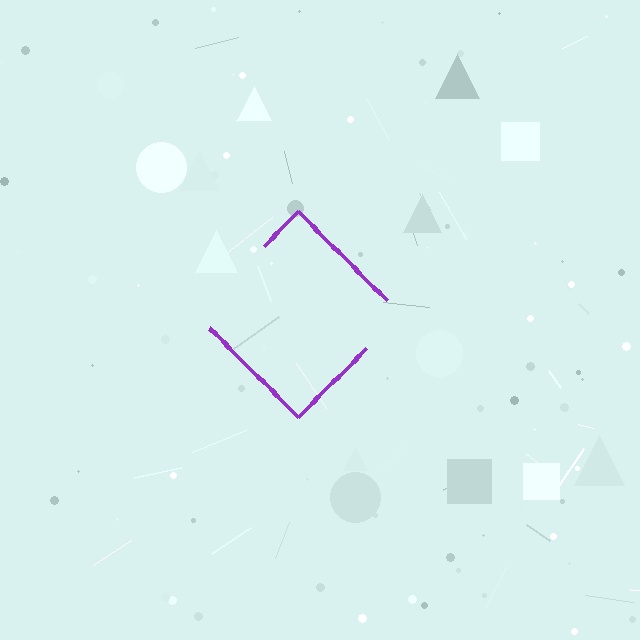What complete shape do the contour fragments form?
The contour fragments form a diamond.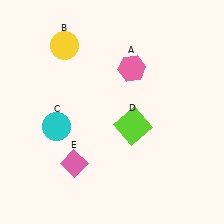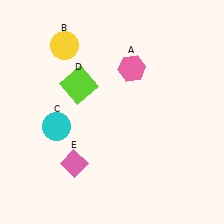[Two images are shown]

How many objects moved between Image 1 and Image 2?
1 object moved between the two images.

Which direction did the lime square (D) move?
The lime square (D) moved left.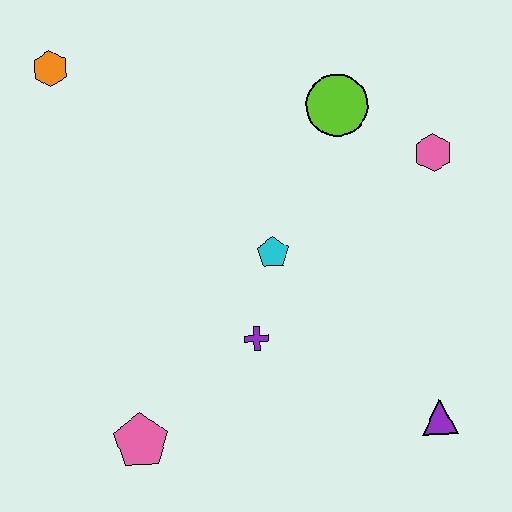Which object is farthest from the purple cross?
The orange hexagon is farthest from the purple cross.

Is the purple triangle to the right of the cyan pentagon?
Yes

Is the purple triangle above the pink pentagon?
Yes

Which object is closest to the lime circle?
The pink hexagon is closest to the lime circle.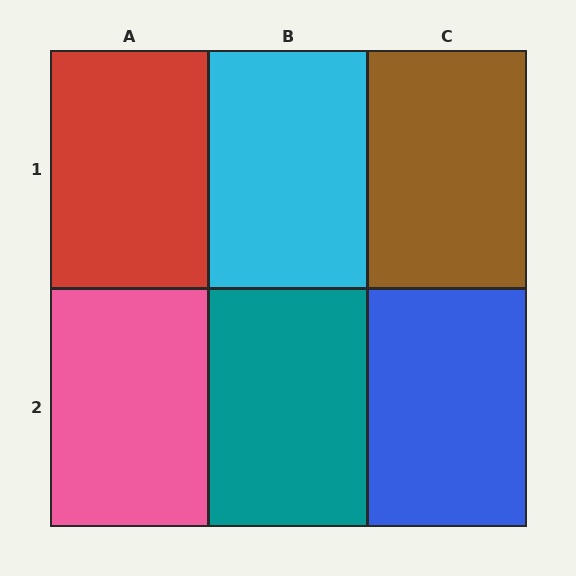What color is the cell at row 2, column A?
Pink.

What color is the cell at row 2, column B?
Teal.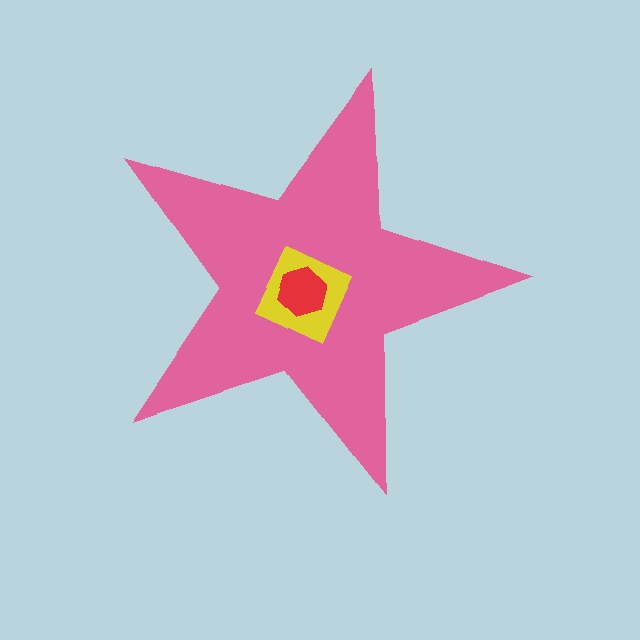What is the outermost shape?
The pink star.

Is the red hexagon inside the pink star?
Yes.